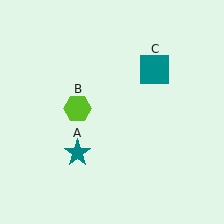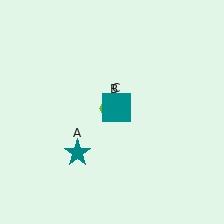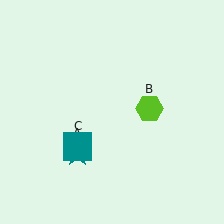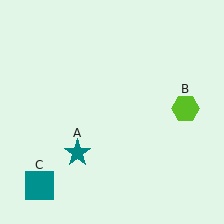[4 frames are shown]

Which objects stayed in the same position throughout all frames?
Teal star (object A) remained stationary.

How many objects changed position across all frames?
2 objects changed position: lime hexagon (object B), teal square (object C).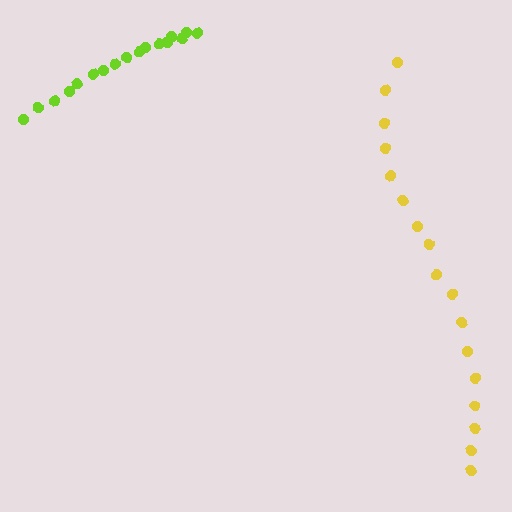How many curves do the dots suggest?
There are 2 distinct paths.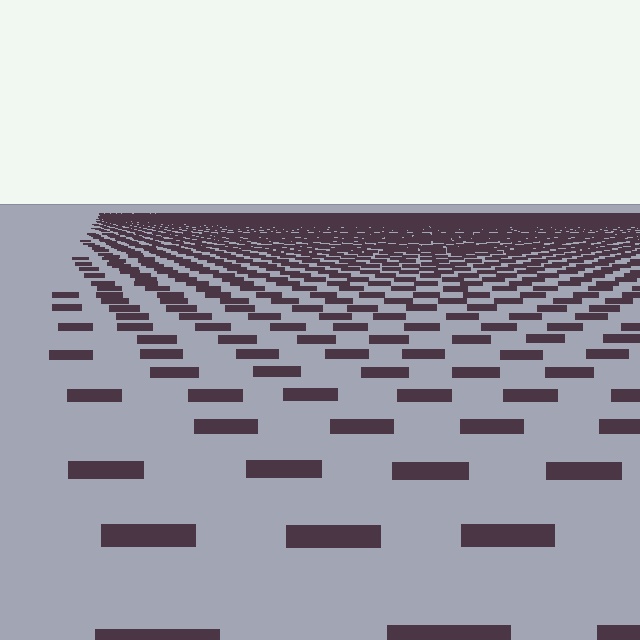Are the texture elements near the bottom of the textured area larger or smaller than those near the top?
Larger. Near the bottom, elements are closer to the viewer and appear at a bigger on-screen size.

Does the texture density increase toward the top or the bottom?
Density increases toward the top.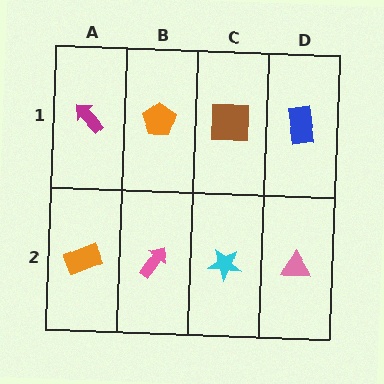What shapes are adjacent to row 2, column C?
A brown square (row 1, column C), a pink arrow (row 2, column B), a pink triangle (row 2, column D).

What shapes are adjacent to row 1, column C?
A cyan star (row 2, column C), an orange pentagon (row 1, column B), a blue rectangle (row 1, column D).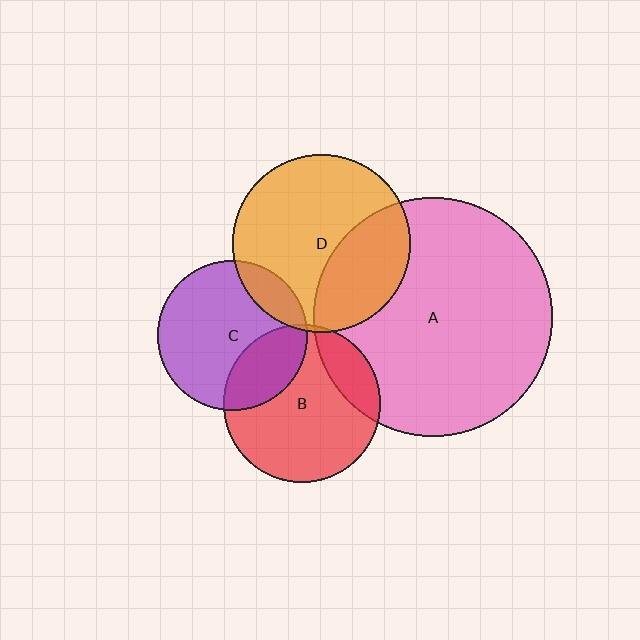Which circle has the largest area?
Circle A (pink).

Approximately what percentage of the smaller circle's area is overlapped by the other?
Approximately 25%.